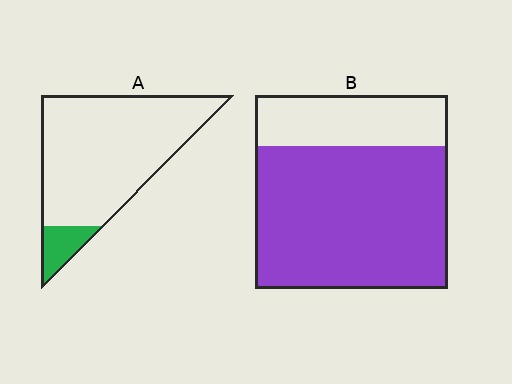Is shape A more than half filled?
No.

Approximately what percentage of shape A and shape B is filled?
A is approximately 10% and B is approximately 75%.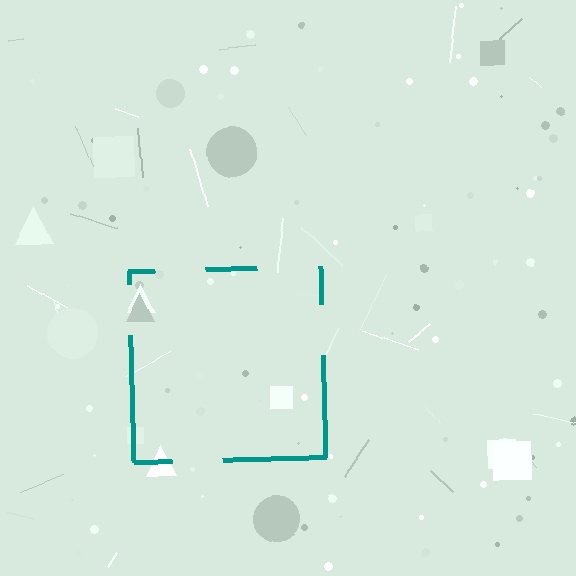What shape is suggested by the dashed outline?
The dashed outline suggests a square.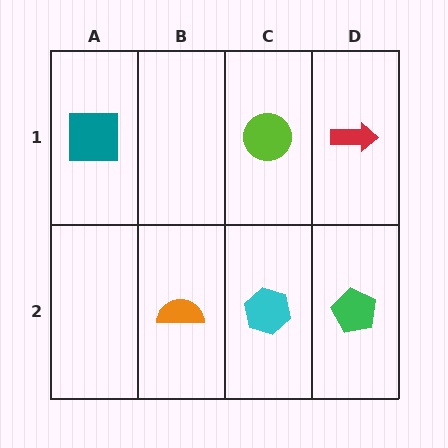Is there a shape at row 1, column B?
No, that cell is empty.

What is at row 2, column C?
A cyan hexagon.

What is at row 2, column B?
An orange semicircle.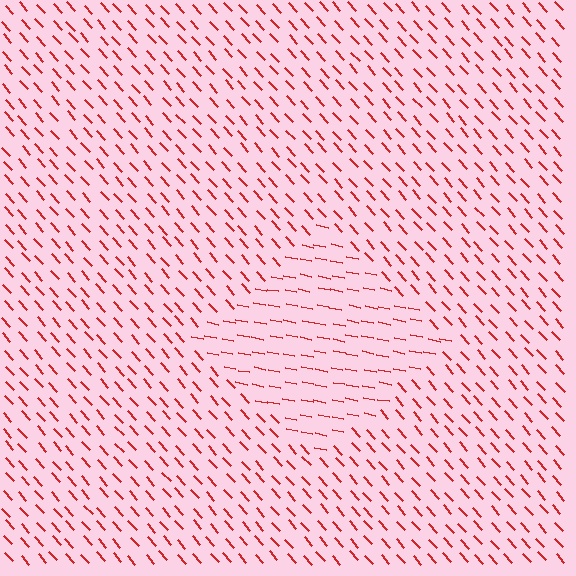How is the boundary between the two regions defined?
The boundary is defined purely by a change in line orientation (approximately 37 degrees difference). All lines are the same color and thickness.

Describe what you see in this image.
The image is filled with small red line segments. A diamond region in the image has lines oriented differently from the surrounding lines, creating a visible texture boundary.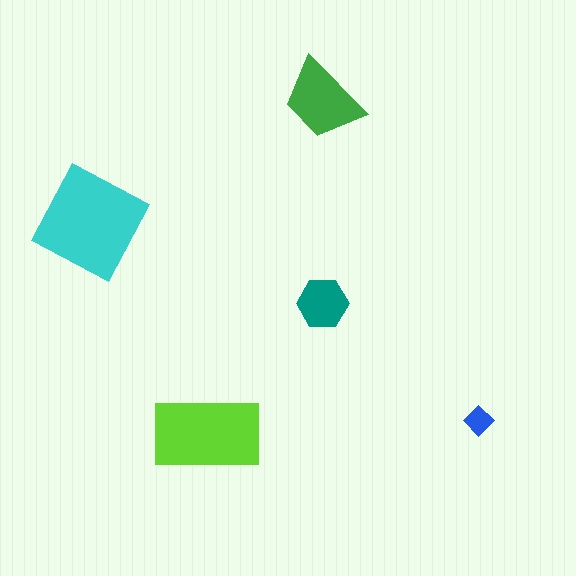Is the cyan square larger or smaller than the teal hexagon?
Larger.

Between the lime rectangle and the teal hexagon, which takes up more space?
The lime rectangle.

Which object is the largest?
The cyan square.